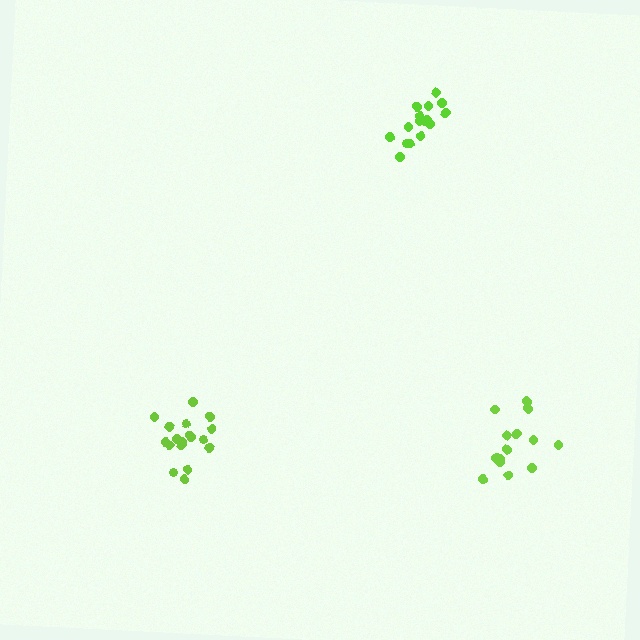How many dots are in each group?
Group 1: 18 dots, Group 2: 15 dots, Group 3: 17 dots (50 total).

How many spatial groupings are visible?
There are 3 spatial groupings.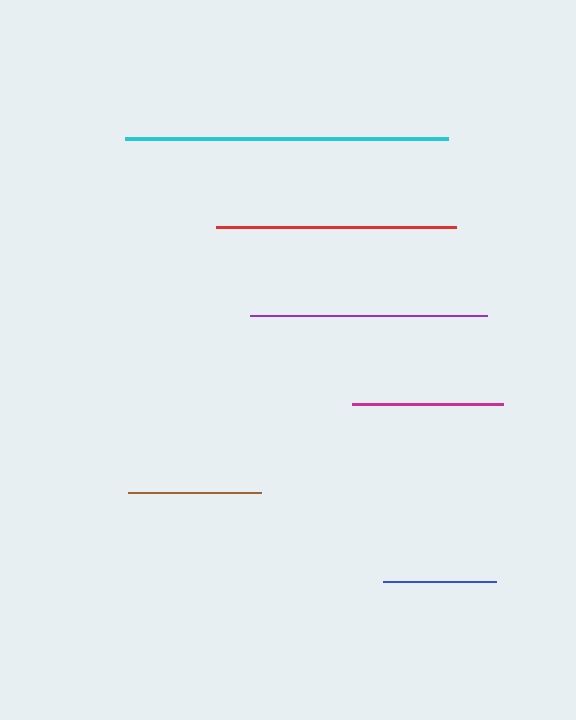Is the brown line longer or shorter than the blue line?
The brown line is longer than the blue line.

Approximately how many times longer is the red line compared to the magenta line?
The red line is approximately 1.6 times the length of the magenta line.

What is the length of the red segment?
The red segment is approximately 240 pixels long.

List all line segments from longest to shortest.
From longest to shortest: cyan, red, purple, magenta, brown, blue.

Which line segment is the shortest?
The blue line is the shortest at approximately 114 pixels.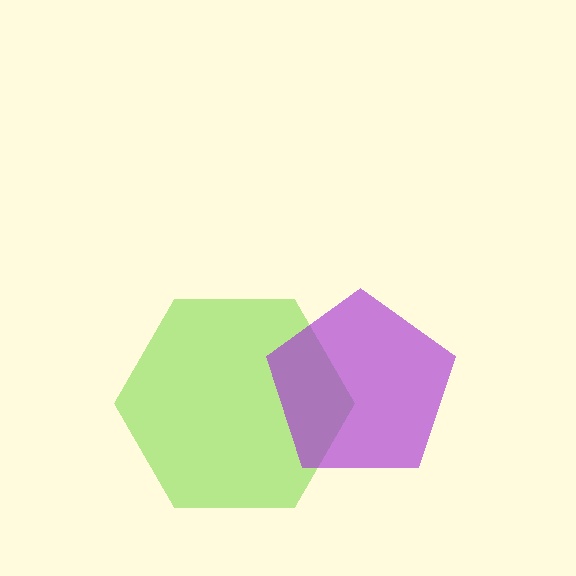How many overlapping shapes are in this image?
There are 2 overlapping shapes in the image.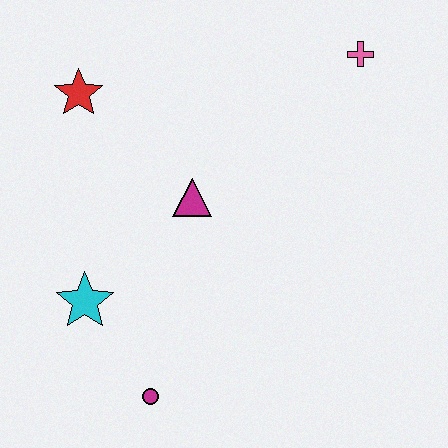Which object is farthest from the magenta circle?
The pink cross is farthest from the magenta circle.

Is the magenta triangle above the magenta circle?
Yes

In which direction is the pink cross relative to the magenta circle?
The pink cross is above the magenta circle.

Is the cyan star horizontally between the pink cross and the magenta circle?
No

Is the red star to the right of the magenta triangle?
No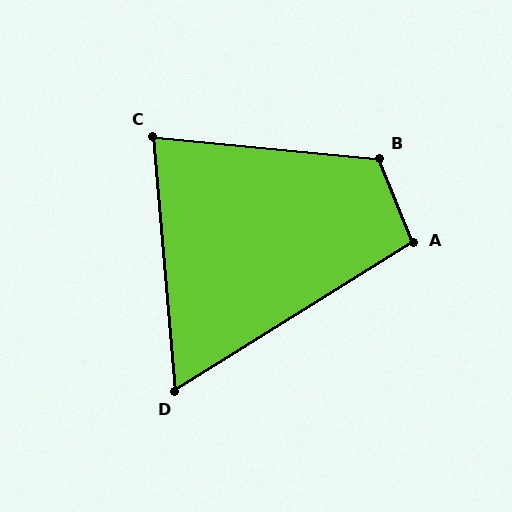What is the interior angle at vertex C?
Approximately 80 degrees (acute).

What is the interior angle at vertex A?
Approximately 100 degrees (obtuse).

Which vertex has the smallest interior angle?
D, at approximately 63 degrees.